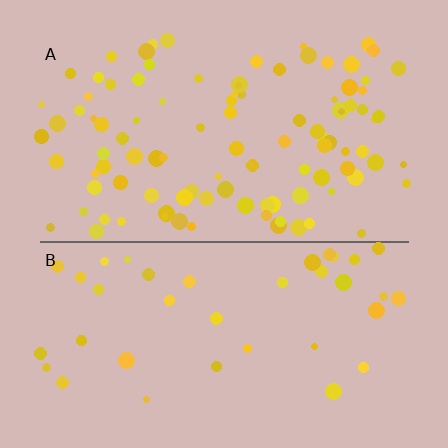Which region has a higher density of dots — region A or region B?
A (the top).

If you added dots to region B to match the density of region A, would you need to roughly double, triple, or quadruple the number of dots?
Approximately triple.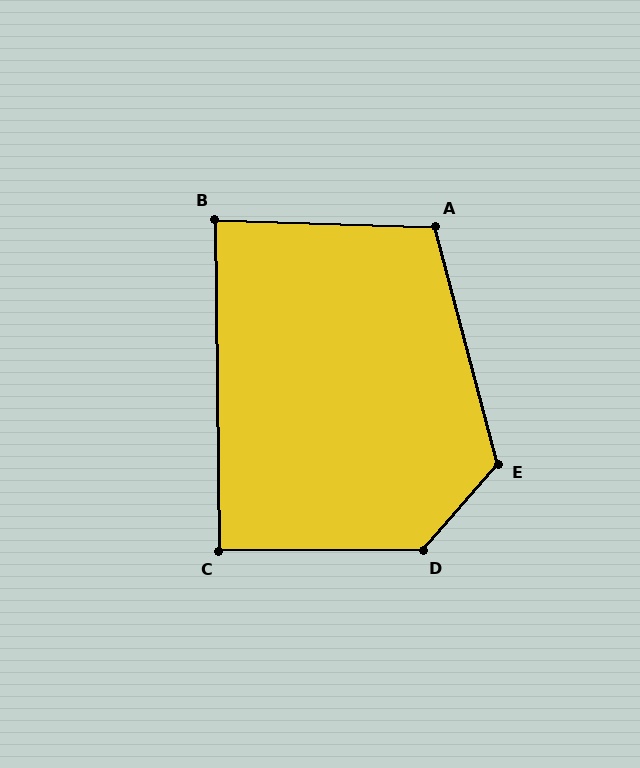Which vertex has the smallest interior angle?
B, at approximately 87 degrees.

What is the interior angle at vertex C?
Approximately 90 degrees (approximately right).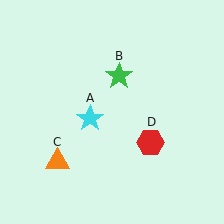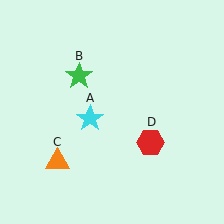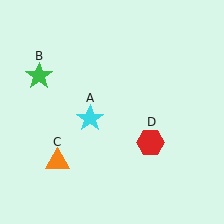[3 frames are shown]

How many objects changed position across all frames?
1 object changed position: green star (object B).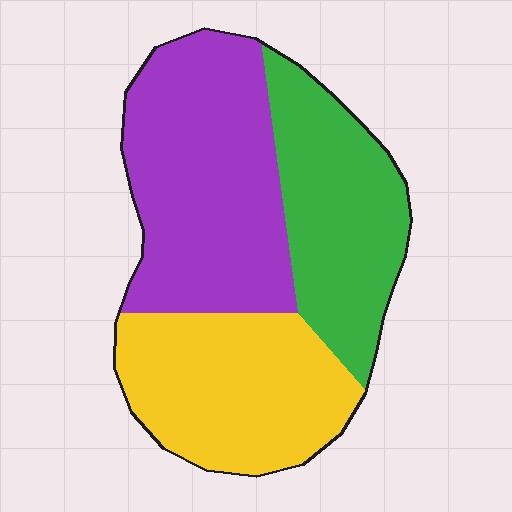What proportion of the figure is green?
Green takes up between a sixth and a third of the figure.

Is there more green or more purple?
Purple.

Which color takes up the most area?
Purple, at roughly 40%.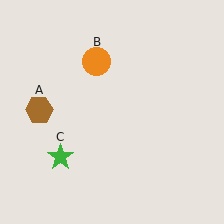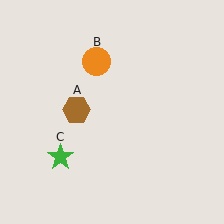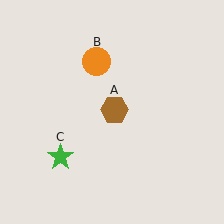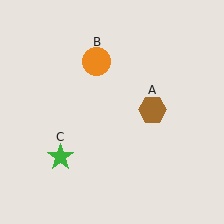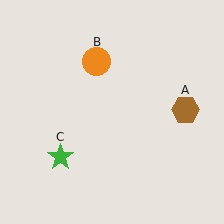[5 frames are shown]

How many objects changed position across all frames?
1 object changed position: brown hexagon (object A).